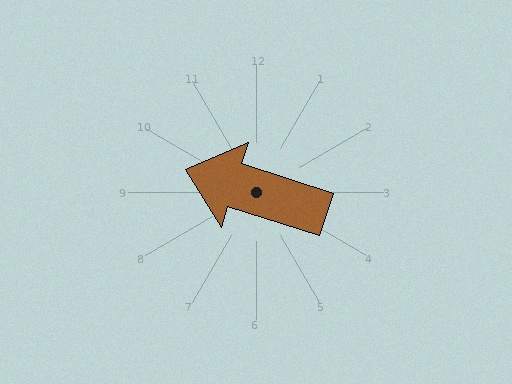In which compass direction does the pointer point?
West.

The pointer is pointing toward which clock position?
Roughly 10 o'clock.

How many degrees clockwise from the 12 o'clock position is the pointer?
Approximately 288 degrees.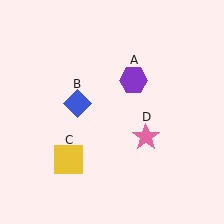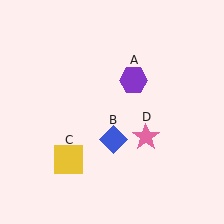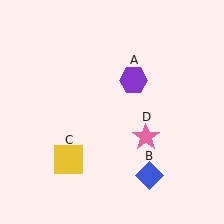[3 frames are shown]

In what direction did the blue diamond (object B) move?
The blue diamond (object B) moved down and to the right.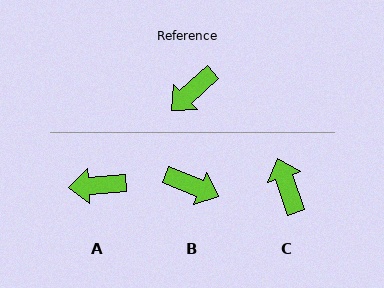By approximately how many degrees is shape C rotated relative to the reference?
Approximately 114 degrees clockwise.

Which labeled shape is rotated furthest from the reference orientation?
B, about 115 degrees away.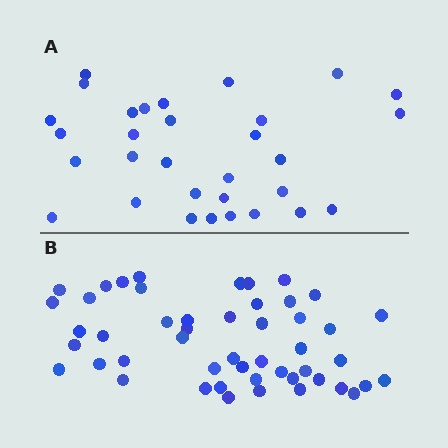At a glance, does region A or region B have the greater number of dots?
Region B (the bottom region) has more dots.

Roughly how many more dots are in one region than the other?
Region B has approximately 20 more dots than region A.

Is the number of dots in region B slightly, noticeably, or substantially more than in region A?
Region B has substantially more. The ratio is roughly 1.6 to 1.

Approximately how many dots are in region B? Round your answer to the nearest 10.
About 50 dots. (The exact count is 49, which rounds to 50.)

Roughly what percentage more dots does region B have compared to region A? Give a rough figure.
About 60% more.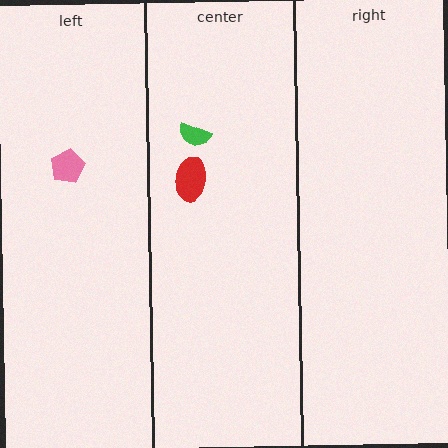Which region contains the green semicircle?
The center region.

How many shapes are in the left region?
1.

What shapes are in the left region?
The pink pentagon.